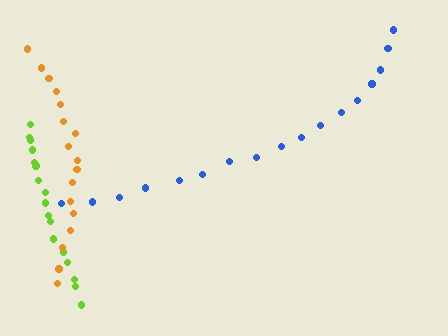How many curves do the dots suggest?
There are 3 distinct paths.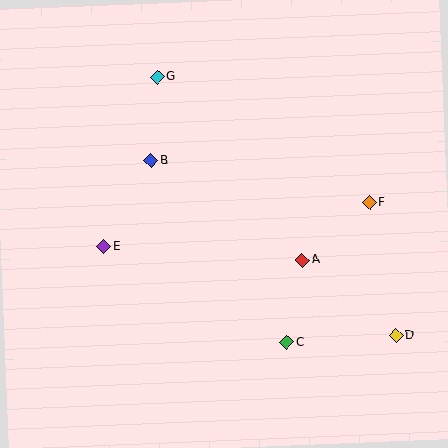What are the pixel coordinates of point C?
Point C is at (287, 342).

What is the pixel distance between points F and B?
The distance between F and B is 222 pixels.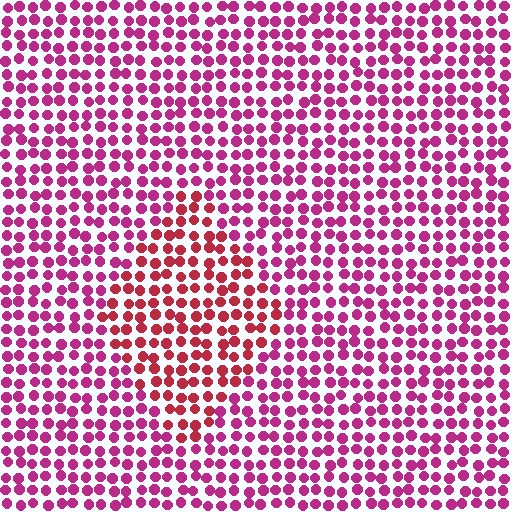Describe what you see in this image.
The image is filled with small magenta elements in a uniform arrangement. A diamond-shaped region is visible where the elements are tinted to a slightly different hue, forming a subtle color boundary.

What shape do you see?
I see a diamond.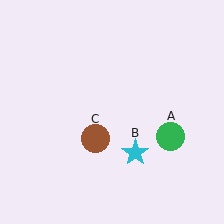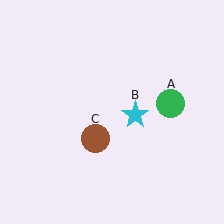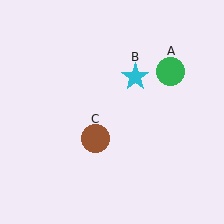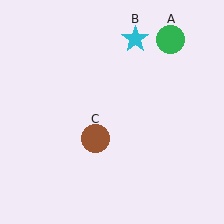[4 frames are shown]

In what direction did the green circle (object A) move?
The green circle (object A) moved up.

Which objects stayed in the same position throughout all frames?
Brown circle (object C) remained stationary.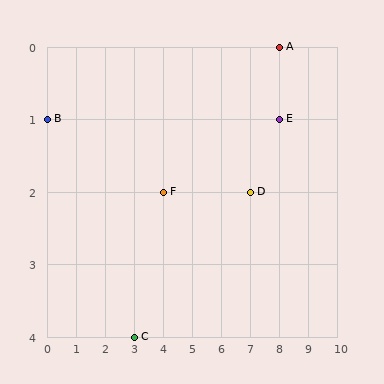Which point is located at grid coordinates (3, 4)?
Point C is at (3, 4).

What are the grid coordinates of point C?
Point C is at grid coordinates (3, 4).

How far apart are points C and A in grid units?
Points C and A are 5 columns and 4 rows apart (about 6.4 grid units diagonally).